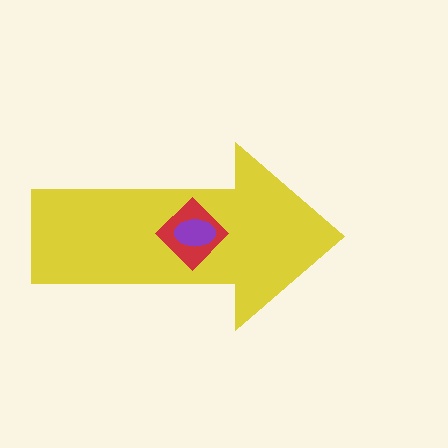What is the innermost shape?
The purple ellipse.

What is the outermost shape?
The yellow arrow.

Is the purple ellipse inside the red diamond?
Yes.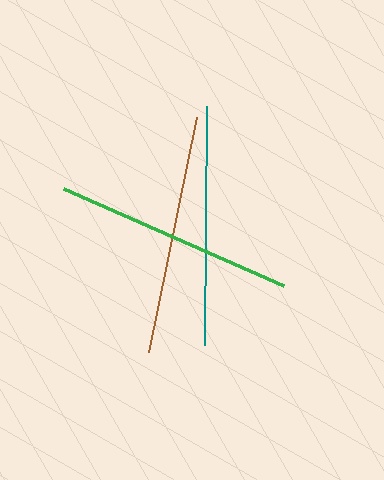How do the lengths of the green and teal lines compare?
The green and teal lines are approximately the same length.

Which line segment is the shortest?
The teal line is the shortest at approximately 239 pixels.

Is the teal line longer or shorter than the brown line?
The brown line is longer than the teal line.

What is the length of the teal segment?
The teal segment is approximately 239 pixels long.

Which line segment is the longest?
The green line is the longest at approximately 241 pixels.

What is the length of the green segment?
The green segment is approximately 241 pixels long.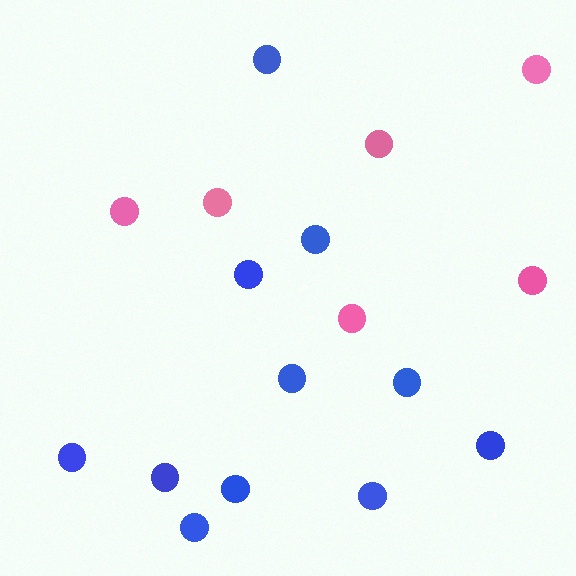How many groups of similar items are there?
There are 2 groups: one group of blue circles (11) and one group of pink circles (6).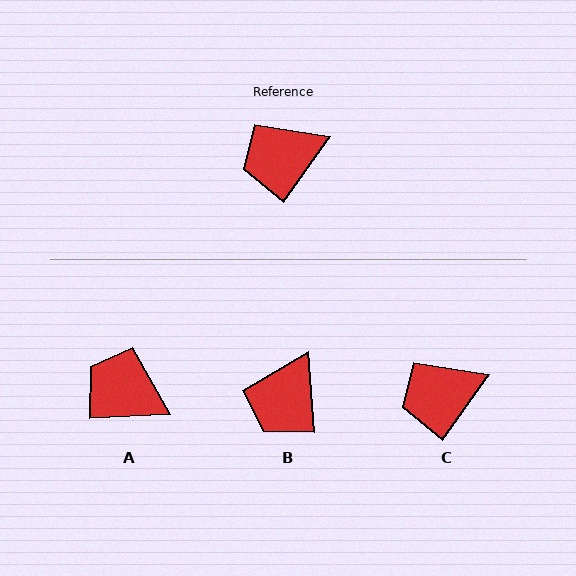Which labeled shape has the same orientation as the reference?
C.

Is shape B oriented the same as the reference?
No, it is off by about 40 degrees.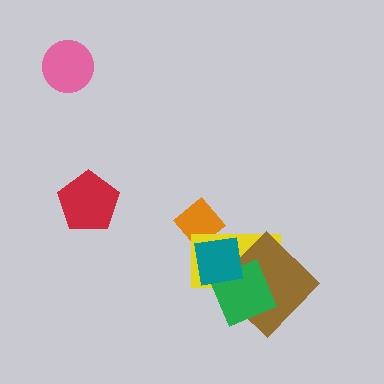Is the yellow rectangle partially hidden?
Yes, it is partially covered by another shape.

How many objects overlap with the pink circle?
0 objects overlap with the pink circle.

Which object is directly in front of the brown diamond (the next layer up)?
The green diamond is directly in front of the brown diamond.